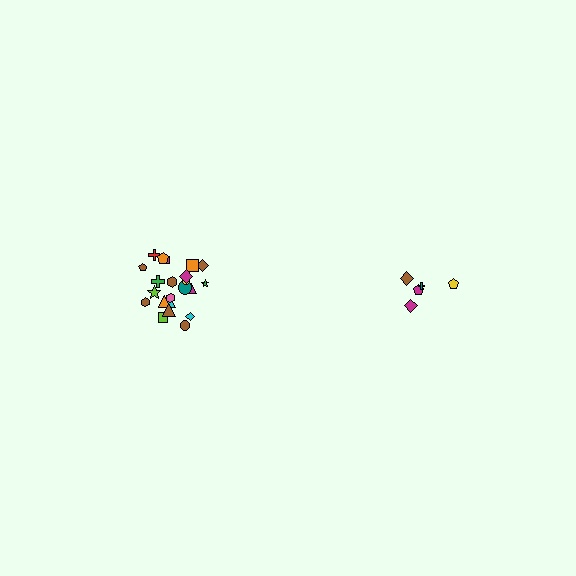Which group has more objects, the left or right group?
The left group.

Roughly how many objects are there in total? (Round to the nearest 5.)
Roughly 25 objects in total.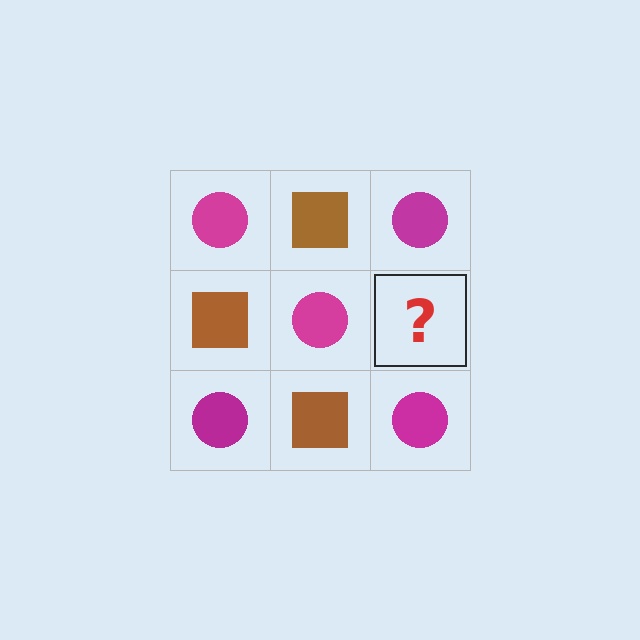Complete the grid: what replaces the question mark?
The question mark should be replaced with a brown square.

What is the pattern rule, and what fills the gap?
The rule is that it alternates magenta circle and brown square in a checkerboard pattern. The gap should be filled with a brown square.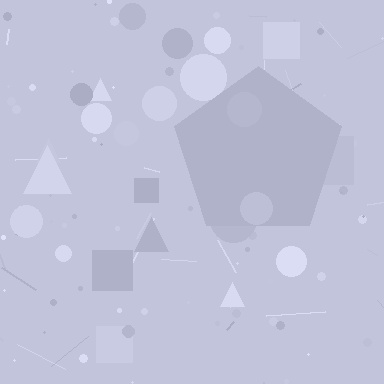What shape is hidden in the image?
A pentagon is hidden in the image.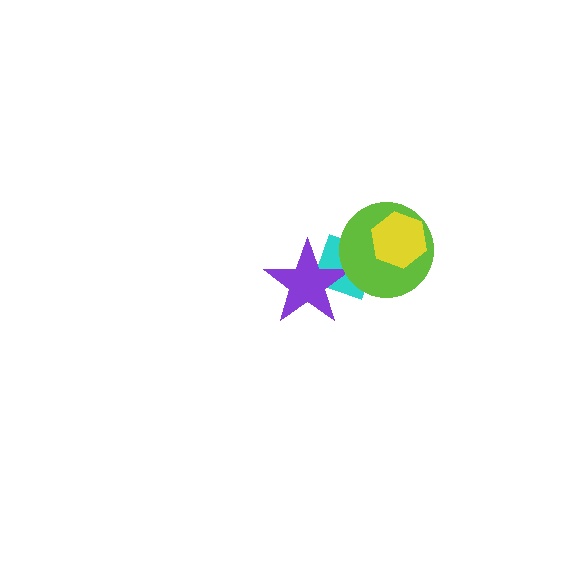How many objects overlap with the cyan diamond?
2 objects overlap with the cyan diamond.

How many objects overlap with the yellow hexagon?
1 object overlaps with the yellow hexagon.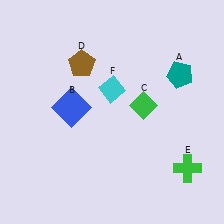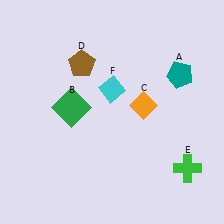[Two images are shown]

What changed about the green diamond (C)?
In Image 1, C is green. In Image 2, it changed to orange.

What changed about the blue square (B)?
In Image 1, B is blue. In Image 2, it changed to green.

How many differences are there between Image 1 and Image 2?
There are 2 differences between the two images.